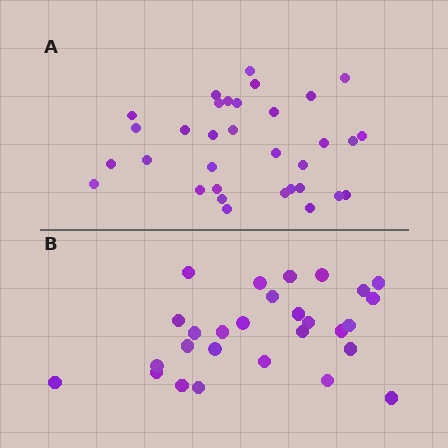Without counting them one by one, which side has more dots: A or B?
Region A (the top region) has more dots.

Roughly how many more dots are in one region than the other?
Region A has about 5 more dots than region B.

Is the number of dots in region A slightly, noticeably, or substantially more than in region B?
Region A has only slightly more — the two regions are fairly close. The ratio is roughly 1.2 to 1.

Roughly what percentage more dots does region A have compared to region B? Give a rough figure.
About 20% more.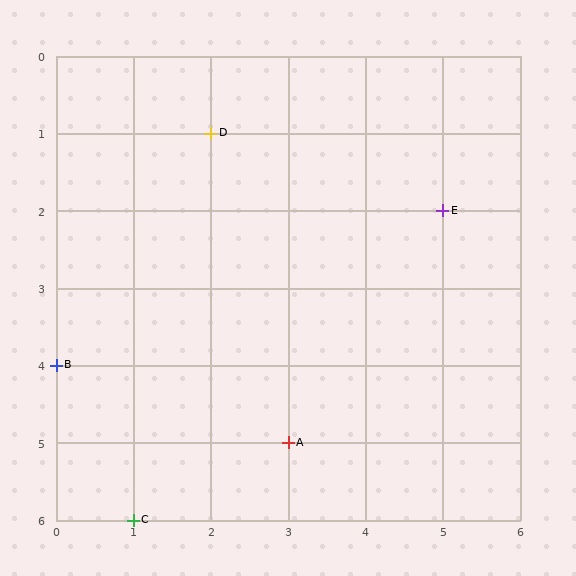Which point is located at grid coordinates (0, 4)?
Point B is at (0, 4).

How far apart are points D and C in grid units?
Points D and C are 1 column and 5 rows apart (about 5.1 grid units diagonally).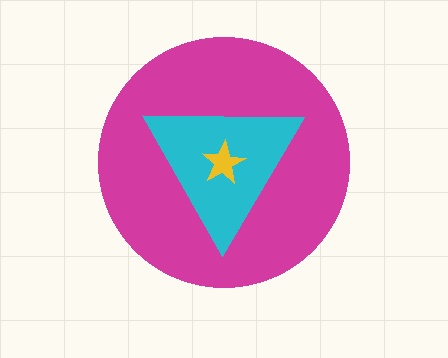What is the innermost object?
The yellow star.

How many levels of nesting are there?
3.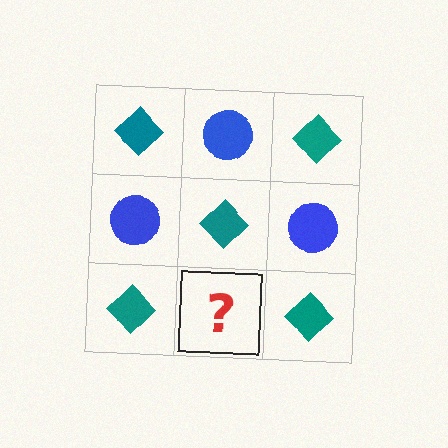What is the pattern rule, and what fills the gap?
The rule is that it alternates teal diamond and blue circle in a checkerboard pattern. The gap should be filled with a blue circle.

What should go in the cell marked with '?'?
The missing cell should contain a blue circle.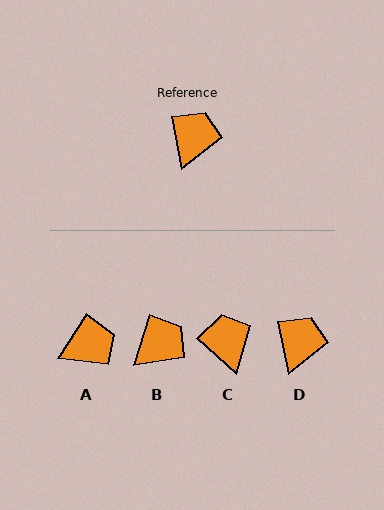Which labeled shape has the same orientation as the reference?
D.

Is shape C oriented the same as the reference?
No, it is off by about 36 degrees.